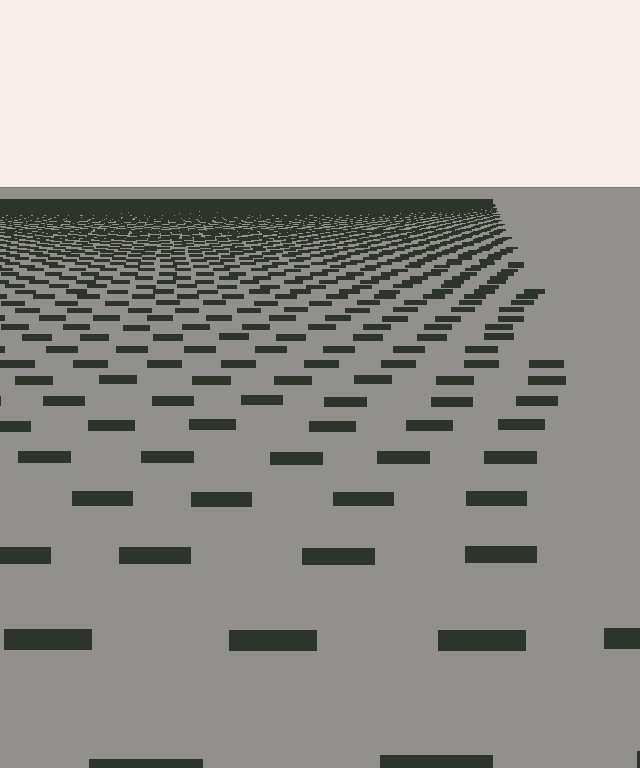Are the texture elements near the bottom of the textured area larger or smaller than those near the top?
Larger. Near the bottom, elements are closer to the viewer and appear at a bigger on-screen size.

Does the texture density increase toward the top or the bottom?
Density increases toward the top.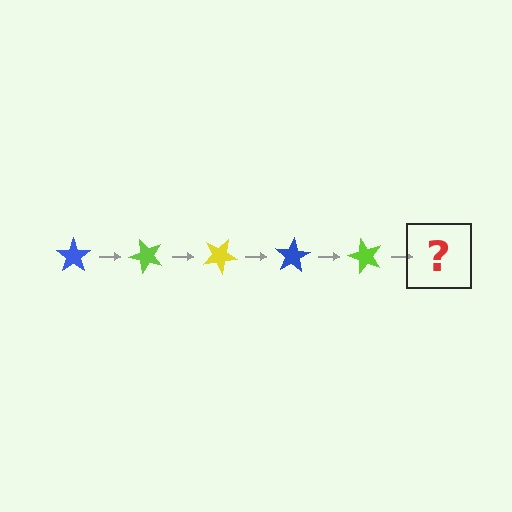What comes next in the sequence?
The next element should be a yellow star, rotated 250 degrees from the start.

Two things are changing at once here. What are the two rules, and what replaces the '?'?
The two rules are that it rotates 50 degrees each step and the color cycles through blue, lime, and yellow. The '?' should be a yellow star, rotated 250 degrees from the start.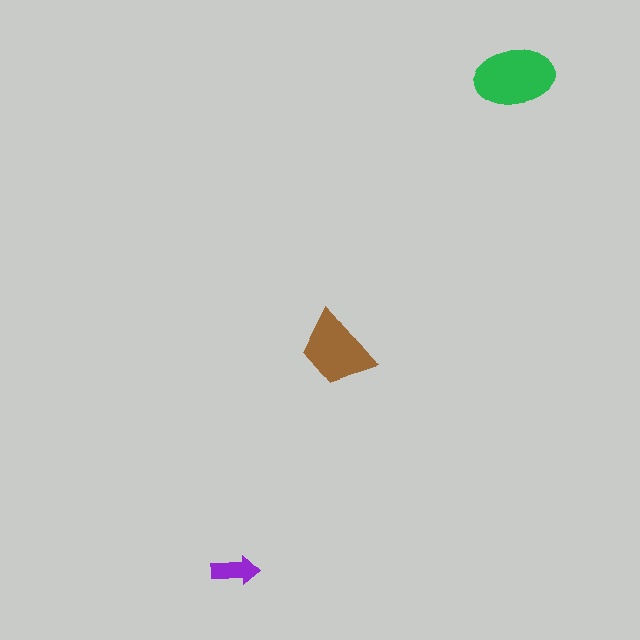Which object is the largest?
The green ellipse.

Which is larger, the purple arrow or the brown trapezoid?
The brown trapezoid.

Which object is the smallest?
The purple arrow.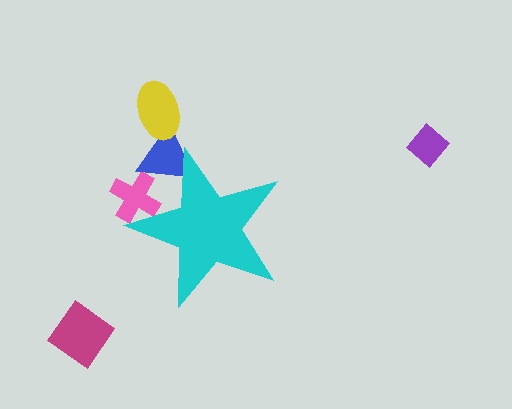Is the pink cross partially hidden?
Yes, the pink cross is partially hidden behind the cyan star.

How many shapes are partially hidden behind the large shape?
2 shapes are partially hidden.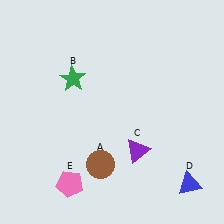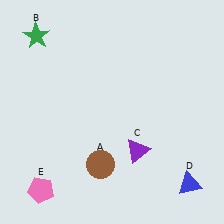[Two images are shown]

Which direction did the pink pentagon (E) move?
The pink pentagon (E) moved left.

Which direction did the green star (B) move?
The green star (B) moved up.